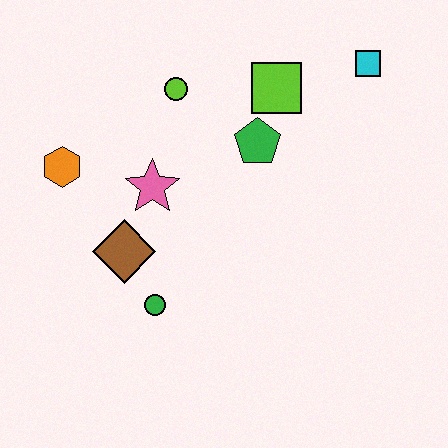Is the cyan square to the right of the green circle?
Yes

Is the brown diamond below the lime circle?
Yes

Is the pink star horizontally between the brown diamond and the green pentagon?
Yes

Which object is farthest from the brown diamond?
The cyan square is farthest from the brown diamond.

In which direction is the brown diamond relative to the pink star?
The brown diamond is below the pink star.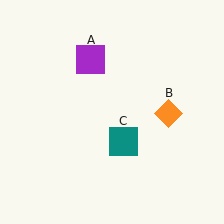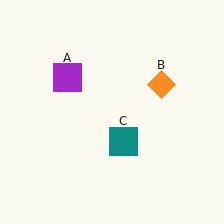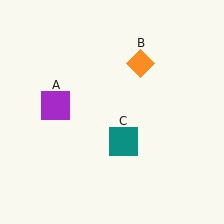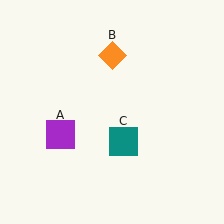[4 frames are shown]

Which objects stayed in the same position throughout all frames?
Teal square (object C) remained stationary.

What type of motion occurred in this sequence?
The purple square (object A), orange diamond (object B) rotated counterclockwise around the center of the scene.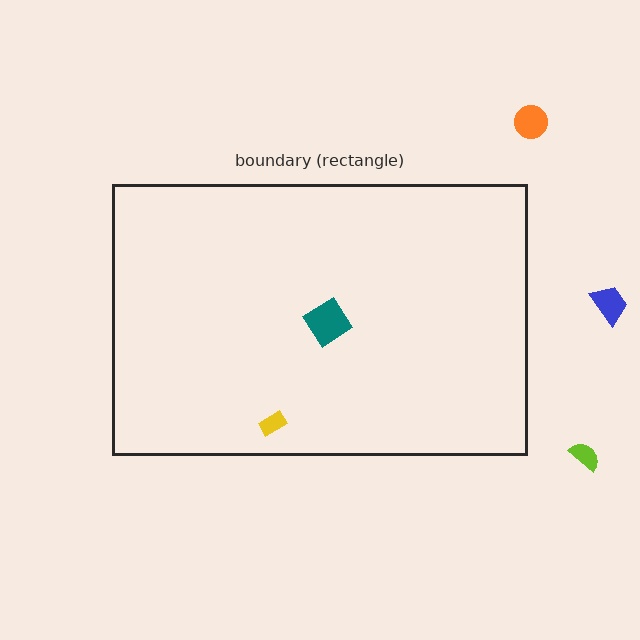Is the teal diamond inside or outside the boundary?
Inside.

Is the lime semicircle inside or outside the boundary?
Outside.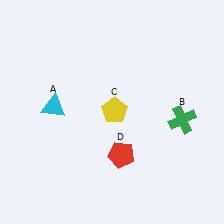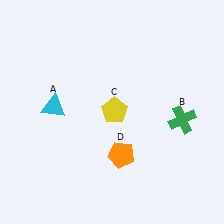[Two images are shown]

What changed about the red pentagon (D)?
In Image 1, D is red. In Image 2, it changed to orange.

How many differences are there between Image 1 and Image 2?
There is 1 difference between the two images.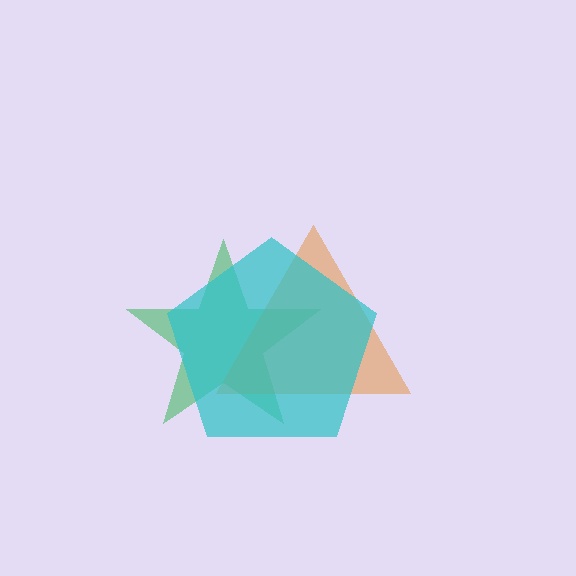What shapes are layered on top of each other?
The layered shapes are: a green star, an orange triangle, a cyan pentagon.